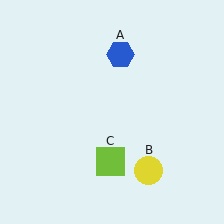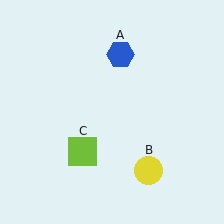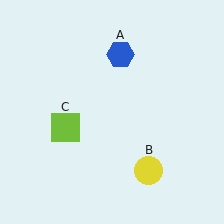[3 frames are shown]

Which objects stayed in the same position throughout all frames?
Blue hexagon (object A) and yellow circle (object B) remained stationary.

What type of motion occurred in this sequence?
The lime square (object C) rotated clockwise around the center of the scene.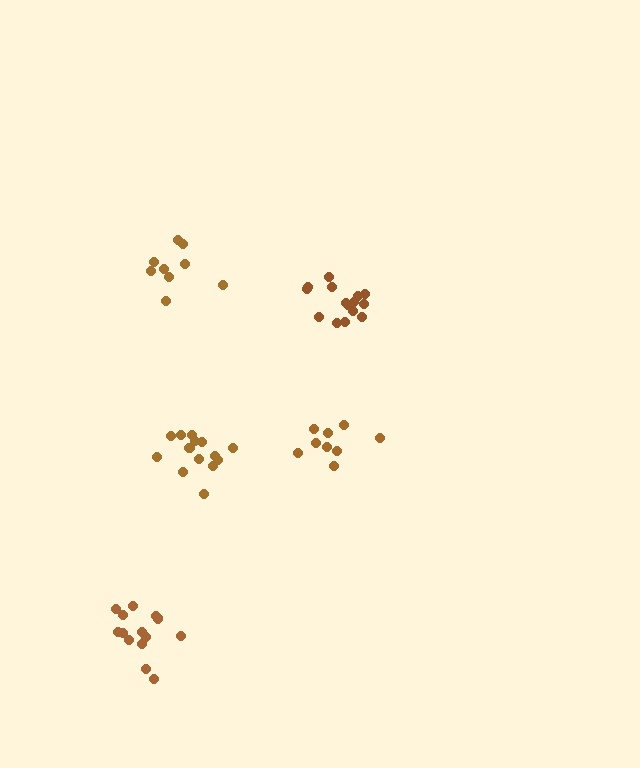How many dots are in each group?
Group 1: 9 dots, Group 2: 14 dots, Group 3: 9 dots, Group 4: 15 dots, Group 5: 14 dots (61 total).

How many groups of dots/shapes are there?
There are 5 groups.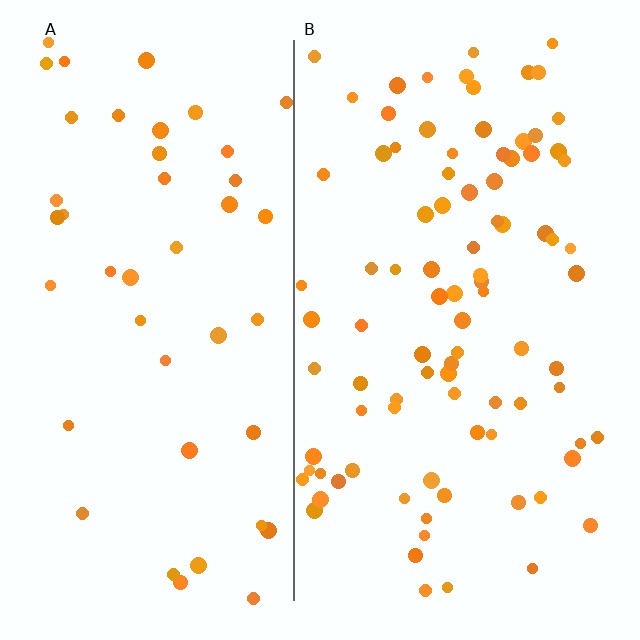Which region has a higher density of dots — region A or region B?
B (the right).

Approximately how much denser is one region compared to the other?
Approximately 2.1× — region B over region A.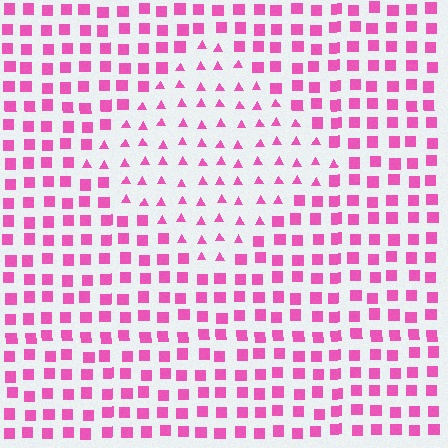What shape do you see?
I see a diamond.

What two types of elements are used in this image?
The image uses triangles inside the diamond region and squares outside it.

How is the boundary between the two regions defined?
The boundary is defined by a change in element shape: triangles inside vs. squares outside. All elements share the same color and spacing.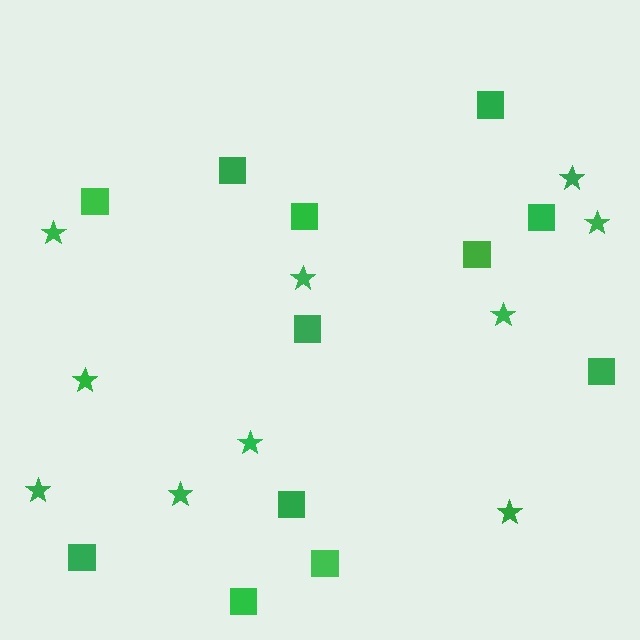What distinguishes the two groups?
There are 2 groups: one group of stars (10) and one group of squares (12).